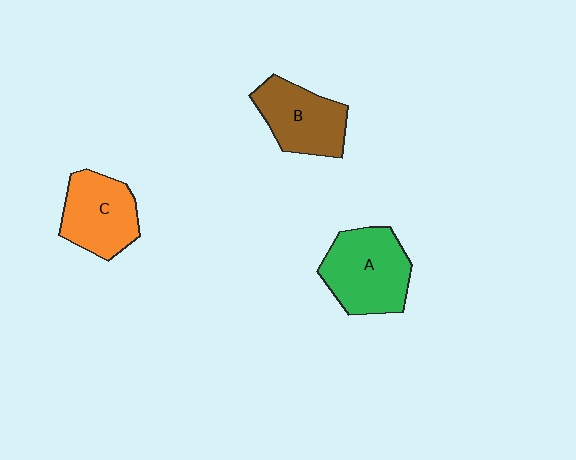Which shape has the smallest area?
Shape B (brown).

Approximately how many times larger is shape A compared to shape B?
Approximately 1.2 times.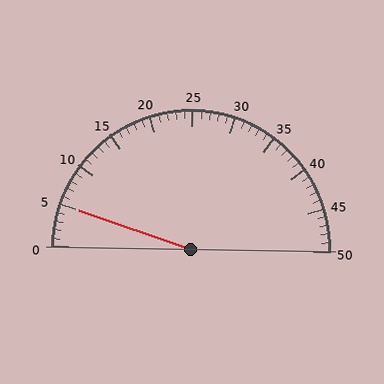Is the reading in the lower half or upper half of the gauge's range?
The reading is in the lower half of the range (0 to 50).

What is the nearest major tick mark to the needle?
The nearest major tick mark is 5.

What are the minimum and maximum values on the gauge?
The gauge ranges from 0 to 50.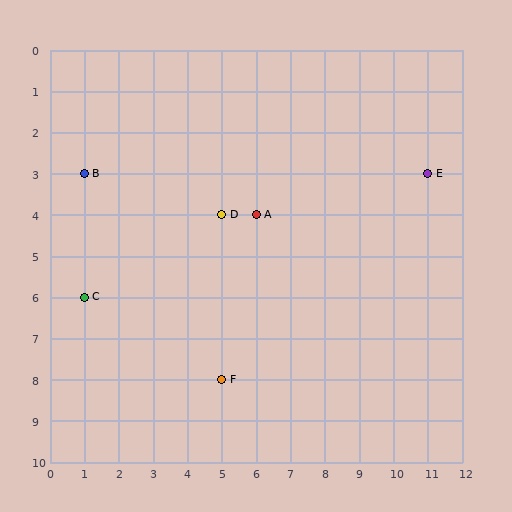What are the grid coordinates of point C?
Point C is at grid coordinates (1, 6).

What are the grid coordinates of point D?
Point D is at grid coordinates (5, 4).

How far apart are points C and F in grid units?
Points C and F are 4 columns and 2 rows apart (about 4.5 grid units diagonally).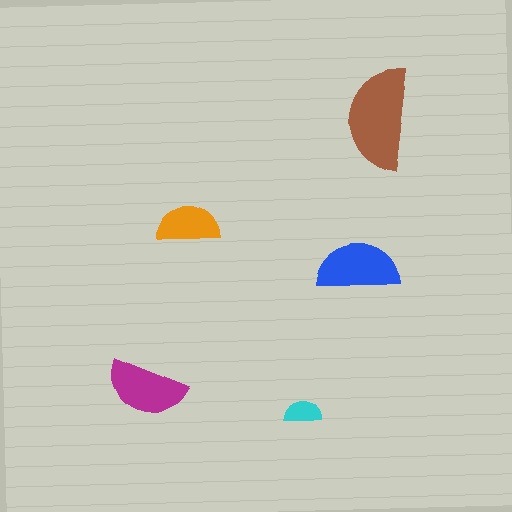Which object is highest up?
The brown semicircle is topmost.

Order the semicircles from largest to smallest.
the brown one, the blue one, the magenta one, the orange one, the cyan one.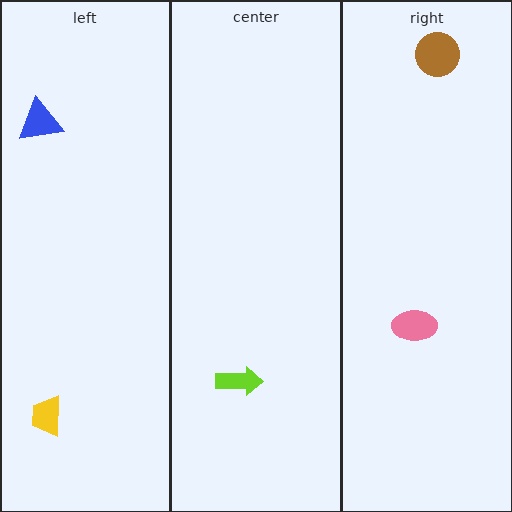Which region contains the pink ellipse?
The right region.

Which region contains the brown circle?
The right region.